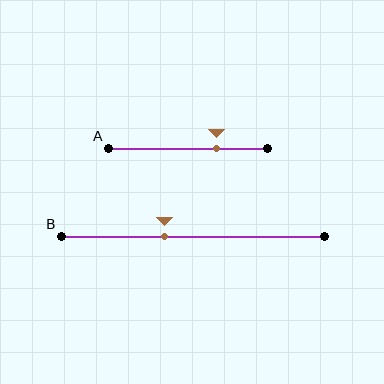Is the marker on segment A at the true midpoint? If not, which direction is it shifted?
No, the marker on segment A is shifted to the right by about 18% of the segment length.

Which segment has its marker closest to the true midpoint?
Segment B has its marker closest to the true midpoint.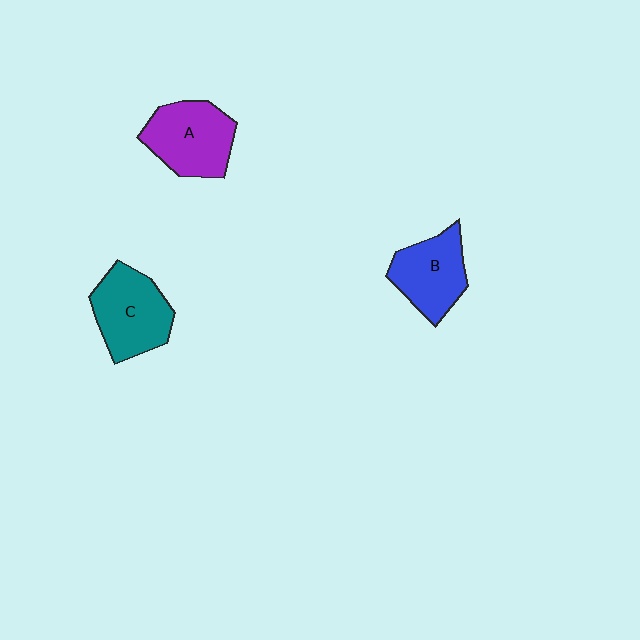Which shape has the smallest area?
Shape B (blue).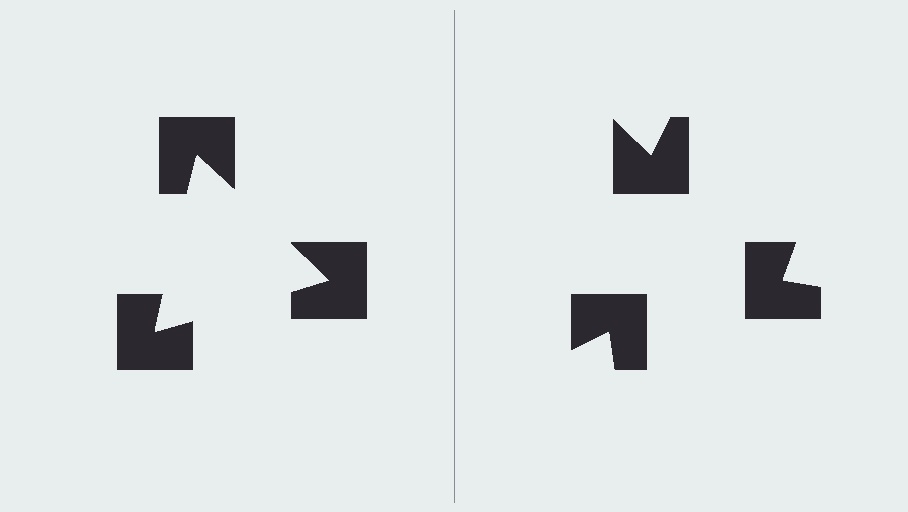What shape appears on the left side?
An illusory triangle.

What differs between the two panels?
The notched squares are positioned identically on both sides; only the wedge orientations differ. On the left they align to a triangle; on the right they are misaligned.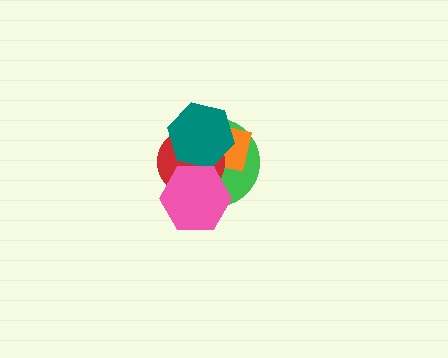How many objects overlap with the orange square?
3 objects overlap with the orange square.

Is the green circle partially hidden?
Yes, it is partially covered by another shape.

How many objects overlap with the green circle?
4 objects overlap with the green circle.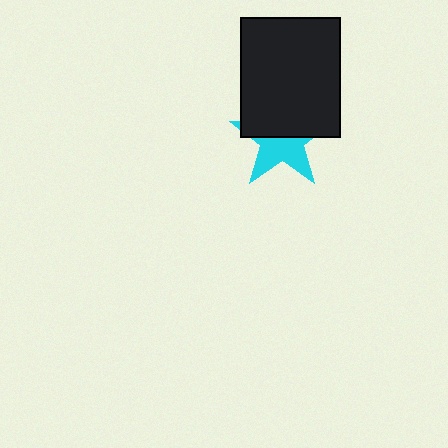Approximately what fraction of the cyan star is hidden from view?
Roughly 50% of the cyan star is hidden behind the black rectangle.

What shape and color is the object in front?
The object in front is a black rectangle.